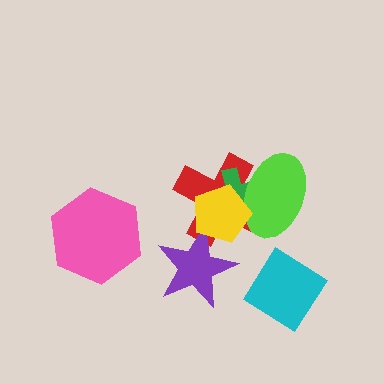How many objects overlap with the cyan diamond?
0 objects overlap with the cyan diamond.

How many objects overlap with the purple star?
2 objects overlap with the purple star.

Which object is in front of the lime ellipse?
The yellow pentagon is in front of the lime ellipse.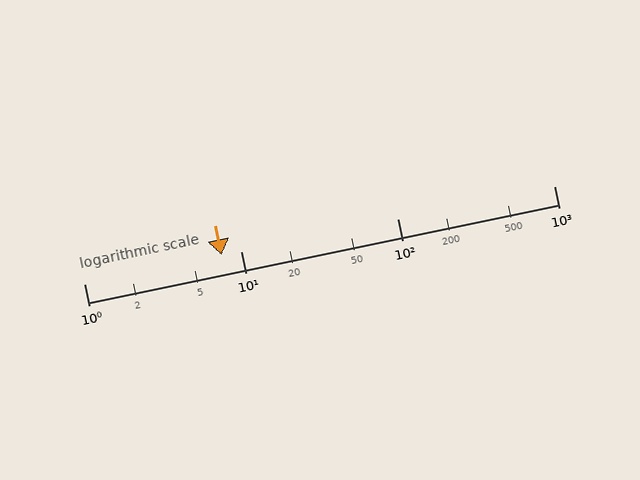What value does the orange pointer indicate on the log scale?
The pointer indicates approximately 7.6.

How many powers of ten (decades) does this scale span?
The scale spans 3 decades, from 1 to 1000.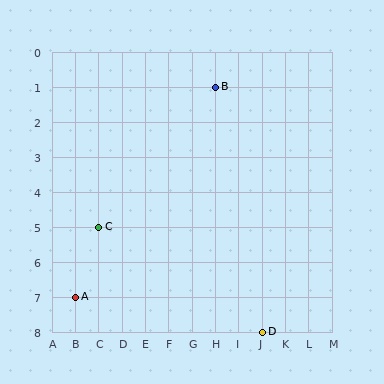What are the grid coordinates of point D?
Point D is at grid coordinates (J, 8).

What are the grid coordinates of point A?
Point A is at grid coordinates (B, 7).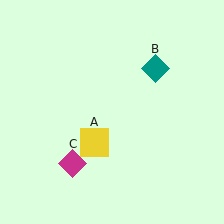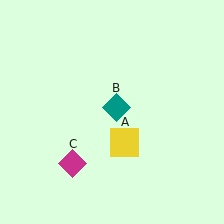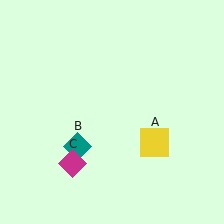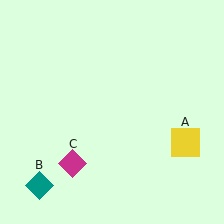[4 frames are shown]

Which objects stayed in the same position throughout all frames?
Magenta diamond (object C) remained stationary.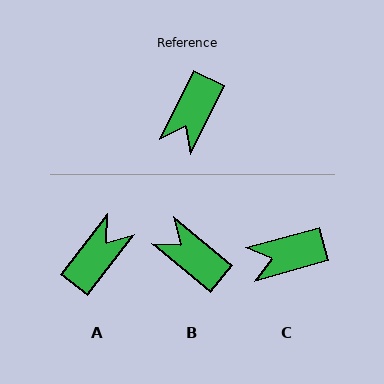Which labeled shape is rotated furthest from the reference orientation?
A, about 168 degrees away.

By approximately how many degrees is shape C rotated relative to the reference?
Approximately 49 degrees clockwise.